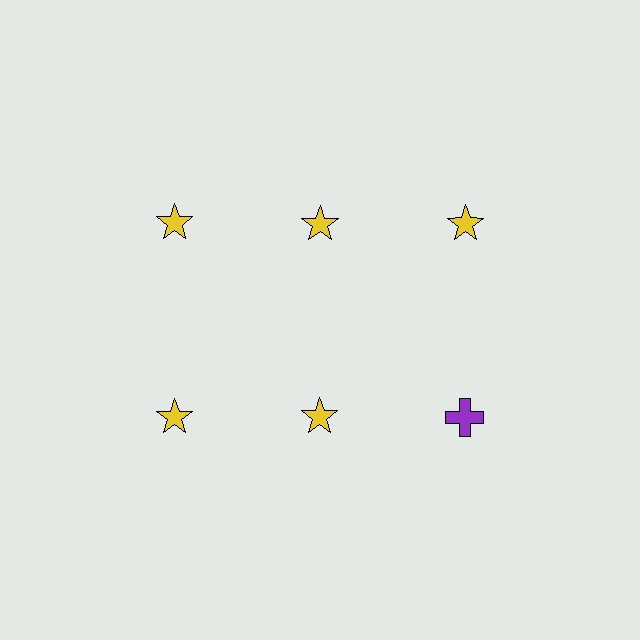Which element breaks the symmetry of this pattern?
The purple cross in the second row, center column breaks the symmetry. All other shapes are yellow stars.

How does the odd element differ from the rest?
It differs in both color (purple instead of yellow) and shape (cross instead of star).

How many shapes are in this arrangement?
There are 6 shapes arranged in a grid pattern.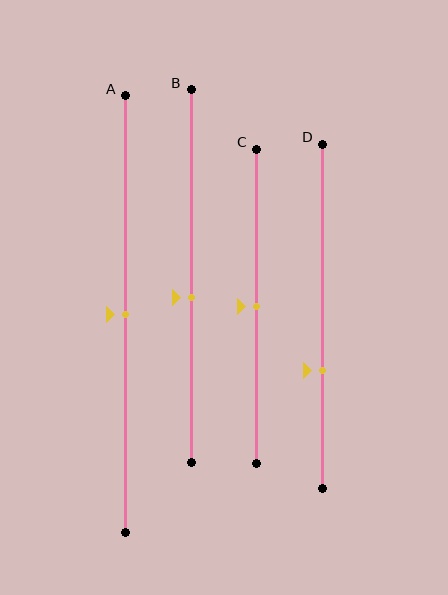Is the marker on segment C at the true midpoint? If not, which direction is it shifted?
Yes, the marker on segment C is at the true midpoint.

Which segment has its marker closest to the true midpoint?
Segment A has its marker closest to the true midpoint.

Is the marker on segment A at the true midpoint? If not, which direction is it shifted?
Yes, the marker on segment A is at the true midpoint.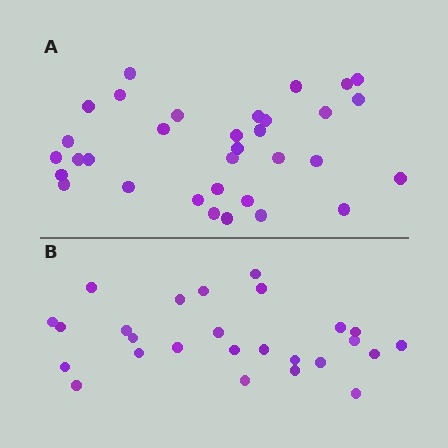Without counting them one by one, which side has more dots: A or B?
Region A (the top region) has more dots.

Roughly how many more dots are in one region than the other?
Region A has roughly 8 or so more dots than region B.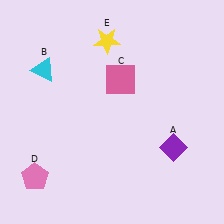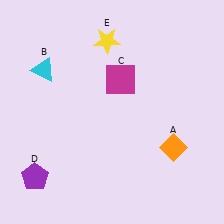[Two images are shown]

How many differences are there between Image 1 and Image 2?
There are 3 differences between the two images.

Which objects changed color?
A changed from purple to orange. C changed from pink to magenta. D changed from pink to purple.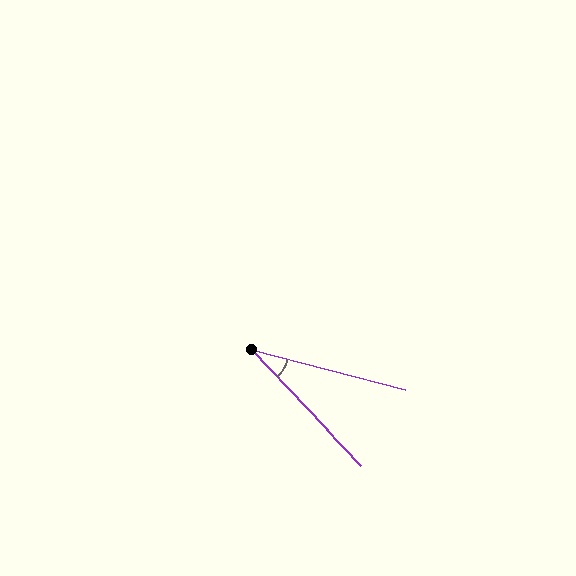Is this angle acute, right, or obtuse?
It is acute.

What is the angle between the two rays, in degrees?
Approximately 32 degrees.